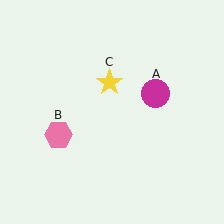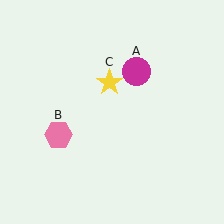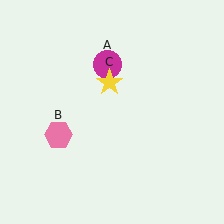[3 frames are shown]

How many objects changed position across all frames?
1 object changed position: magenta circle (object A).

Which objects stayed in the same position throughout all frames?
Pink hexagon (object B) and yellow star (object C) remained stationary.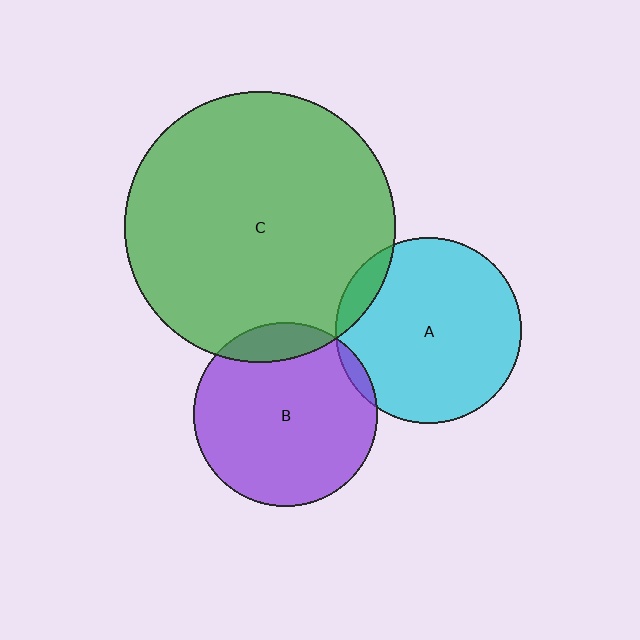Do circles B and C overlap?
Yes.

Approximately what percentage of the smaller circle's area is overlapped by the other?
Approximately 10%.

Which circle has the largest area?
Circle C (green).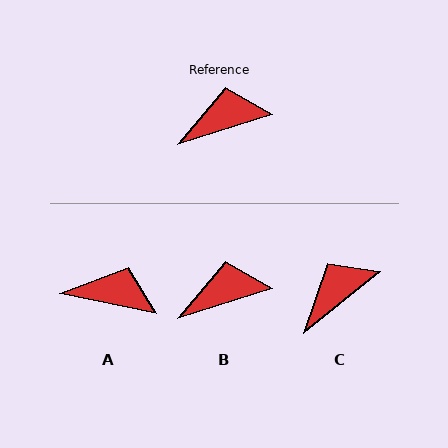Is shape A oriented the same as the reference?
No, it is off by about 30 degrees.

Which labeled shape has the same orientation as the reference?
B.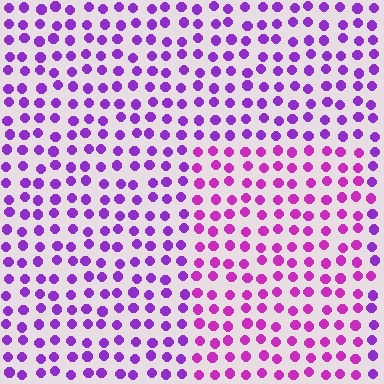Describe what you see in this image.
The image is filled with small purple elements in a uniform arrangement. A rectangle-shaped region is visible where the elements are tinted to a slightly different hue, forming a subtle color boundary.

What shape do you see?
I see a rectangle.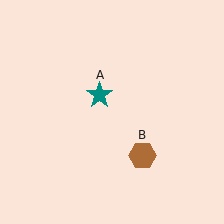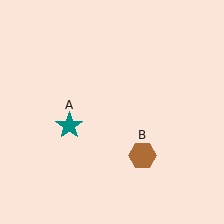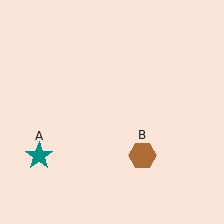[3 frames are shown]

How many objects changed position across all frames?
1 object changed position: teal star (object A).